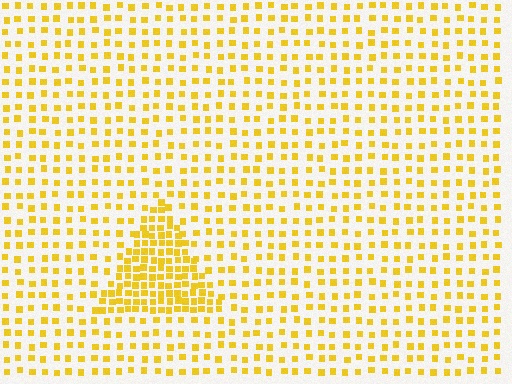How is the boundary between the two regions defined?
The boundary is defined by a change in element density (approximately 2.3x ratio). All elements are the same color, size, and shape.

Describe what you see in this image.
The image contains small yellow elements arranged at two different densities. A triangle-shaped region is visible where the elements are more densely packed than the surrounding area.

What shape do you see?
I see a triangle.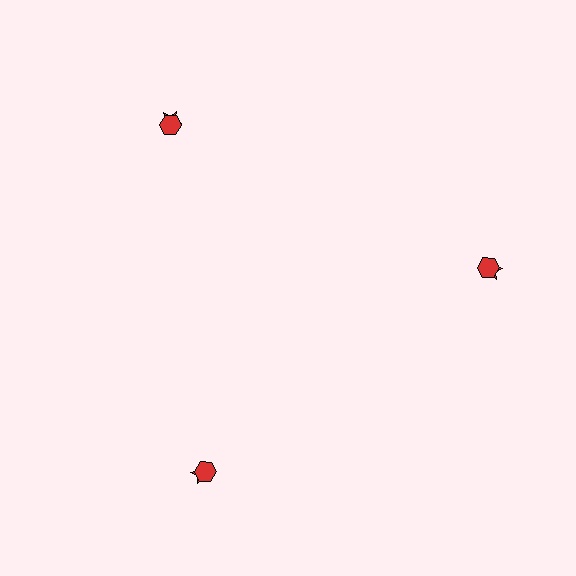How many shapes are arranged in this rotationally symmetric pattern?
There are 6 shapes, arranged in 3 groups of 2.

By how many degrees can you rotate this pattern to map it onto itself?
The pattern maps onto itself every 120 degrees of rotation.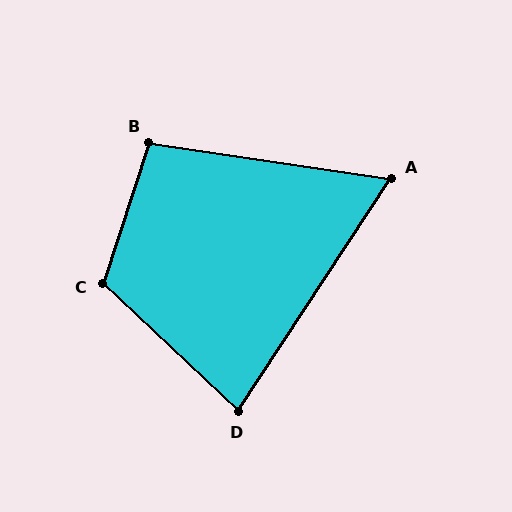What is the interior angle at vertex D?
Approximately 80 degrees (acute).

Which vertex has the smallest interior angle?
A, at approximately 65 degrees.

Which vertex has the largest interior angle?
C, at approximately 115 degrees.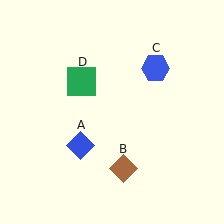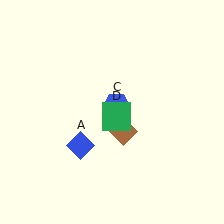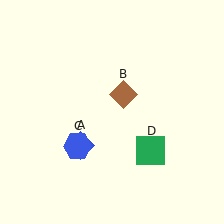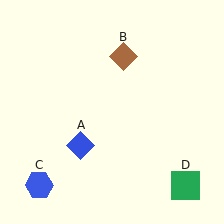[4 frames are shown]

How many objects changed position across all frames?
3 objects changed position: brown diamond (object B), blue hexagon (object C), green square (object D).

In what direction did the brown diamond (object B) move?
The brown diamond (object B) moved up.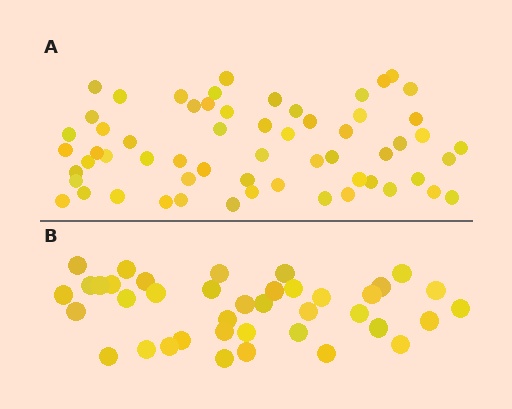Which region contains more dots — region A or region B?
Region A (the top region) has more dots.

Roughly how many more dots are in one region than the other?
Region A has approximately 20 more dots than region B.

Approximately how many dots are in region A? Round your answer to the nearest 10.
About 60 dots.